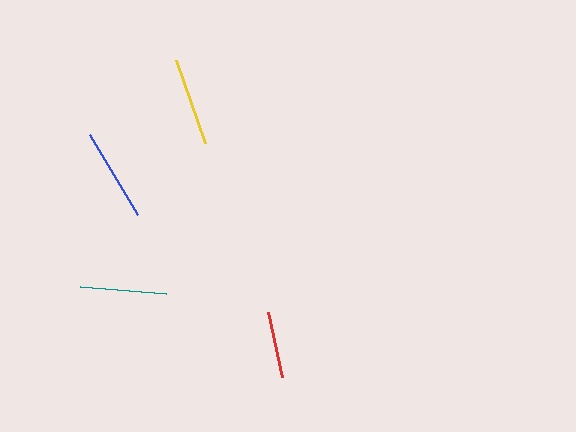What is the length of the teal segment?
The teal segment is approximately 87 pixels long.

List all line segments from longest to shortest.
From longest to shortest: blue, yellow, teal, red.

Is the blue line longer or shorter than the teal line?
The blue line is longer than the teal line.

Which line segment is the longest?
The blue line is the longest at approximately 93 pixels.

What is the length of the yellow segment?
The yellow segment is approximately 88 pixels long.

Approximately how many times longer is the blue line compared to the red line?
The blue line is approximately 1.4 times the length of the red line.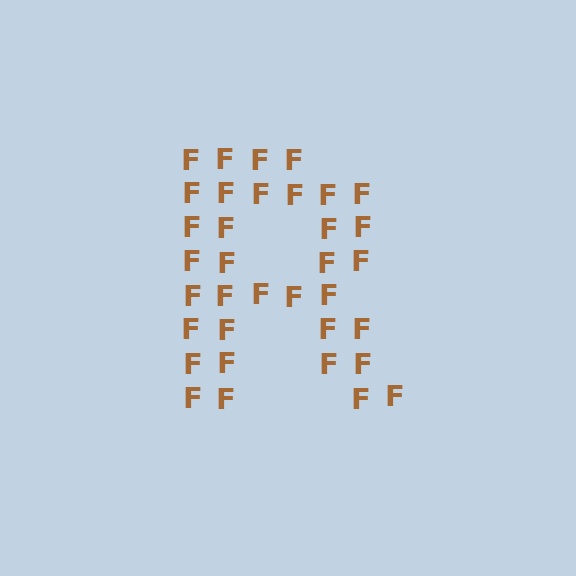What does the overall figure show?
The overall figure shows the letter R.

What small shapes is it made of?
It is made of small letter F's.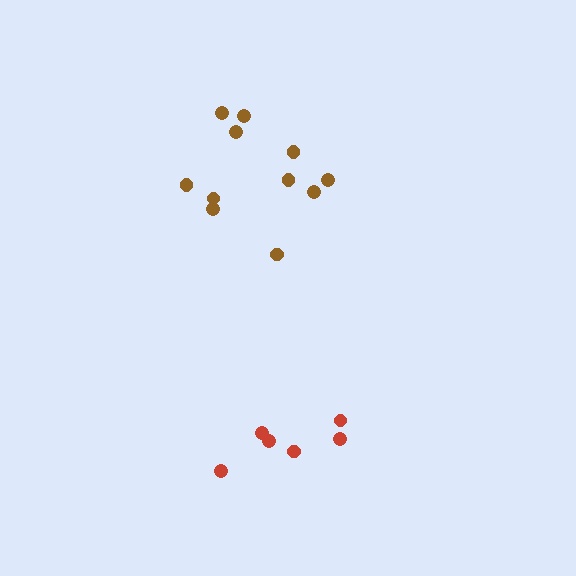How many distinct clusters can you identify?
There are 2 distinct clusters.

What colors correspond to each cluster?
The clusters are colored: brown, red.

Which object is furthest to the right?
The brown cluster is rightmost.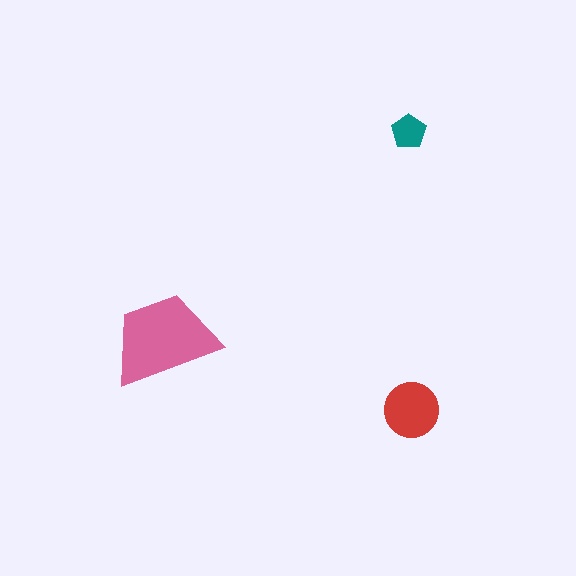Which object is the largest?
The pink trapezoid.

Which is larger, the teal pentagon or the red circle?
The red circle.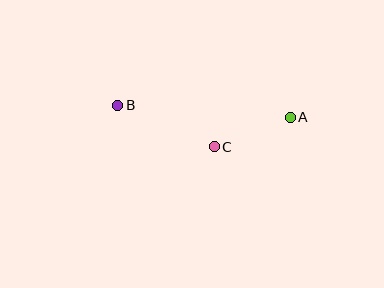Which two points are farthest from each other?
Points A and B are farthest from each other.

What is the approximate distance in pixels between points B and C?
The distance between B and C is approximately 105 pixels.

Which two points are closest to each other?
Points A and C are closest to each other.